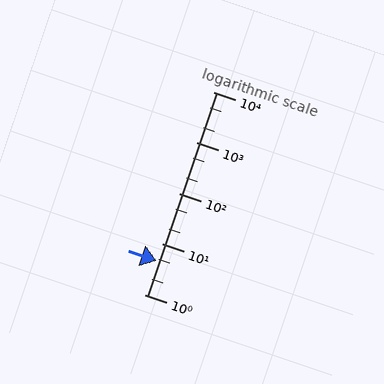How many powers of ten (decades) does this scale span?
The scale spans 4 decades, from 1 to 10000.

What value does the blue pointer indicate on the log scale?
The pointer indicates approximately 4.7.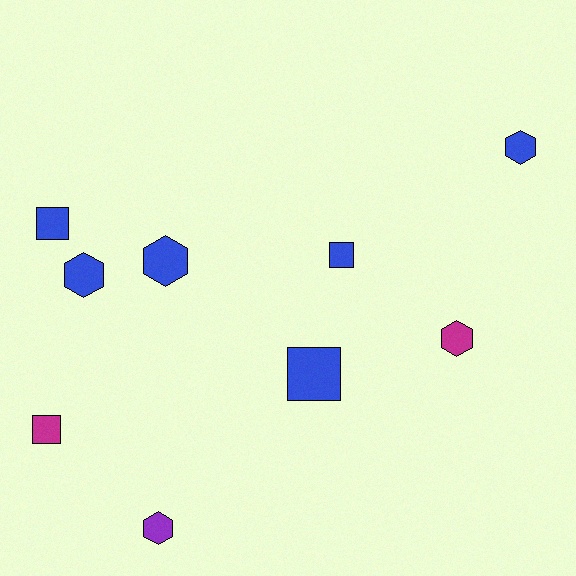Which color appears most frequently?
Blue, with 6 objects.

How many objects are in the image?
There are 9 objects.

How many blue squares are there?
There are 3 blue squares.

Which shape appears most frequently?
Hexagon, with 5 objects.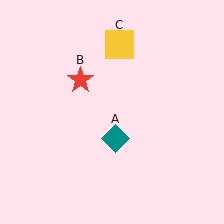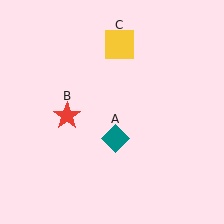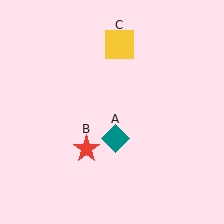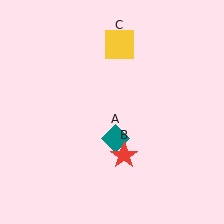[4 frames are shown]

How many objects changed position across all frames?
1 object changed position: red star (object B).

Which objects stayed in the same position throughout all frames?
Teal diamond (object A) and yellow square (object C) remained stationary.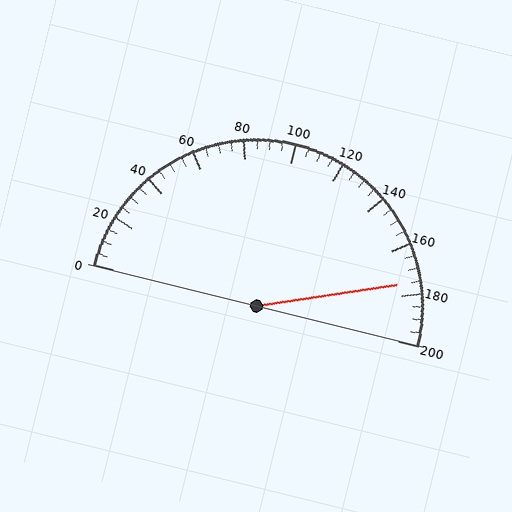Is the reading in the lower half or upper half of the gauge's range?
The reading is in the upper half of the range (0 to 200).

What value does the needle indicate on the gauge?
The needle indicates approximately 175.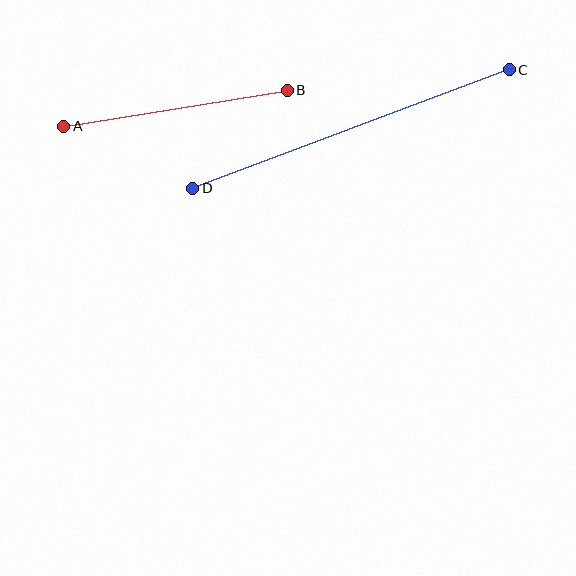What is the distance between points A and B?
The distance is approximately 227 pixels.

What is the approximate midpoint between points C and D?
The midpoint is at approximately (351, 129) pixels.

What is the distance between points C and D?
The distance is approximately 338 pixels.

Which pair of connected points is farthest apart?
Points C and D are farthest apart.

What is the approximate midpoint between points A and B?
The midpoint is at approximately (175, 108) pixels.